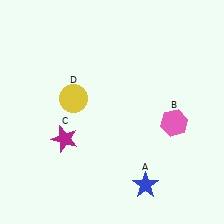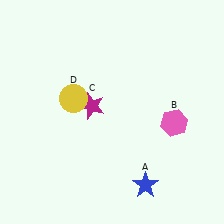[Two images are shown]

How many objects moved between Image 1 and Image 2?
1 object moved between the two images.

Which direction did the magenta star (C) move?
The magenta star (C) moved up.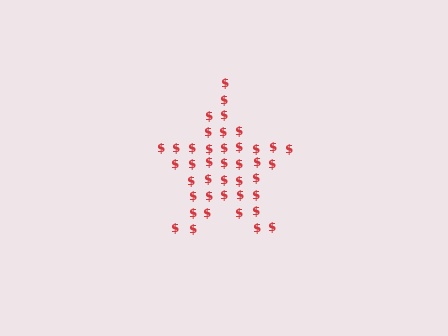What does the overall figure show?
The overall figure shows a star.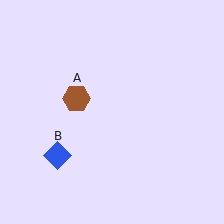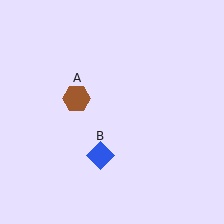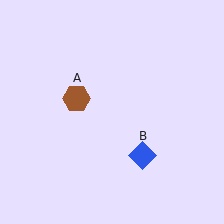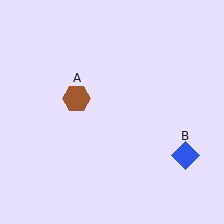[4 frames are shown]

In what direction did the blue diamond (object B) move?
The blue diamond (object B) moved right.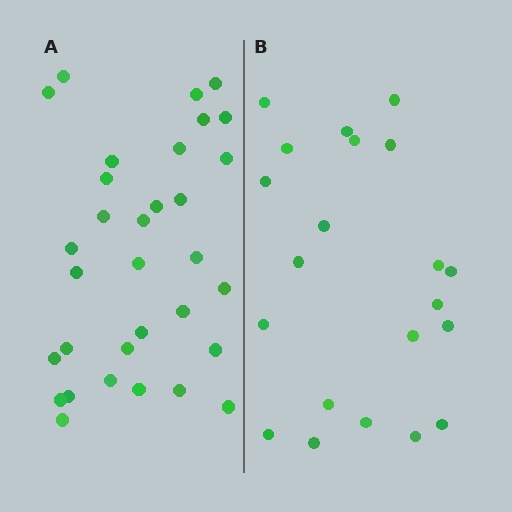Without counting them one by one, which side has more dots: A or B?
Region A (the left region) has more dots.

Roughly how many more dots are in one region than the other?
Region A has roughly 12 or so more dots than region B.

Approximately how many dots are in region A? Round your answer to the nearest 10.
About 30 dots. (The exact count is 32, which rounds to 30.)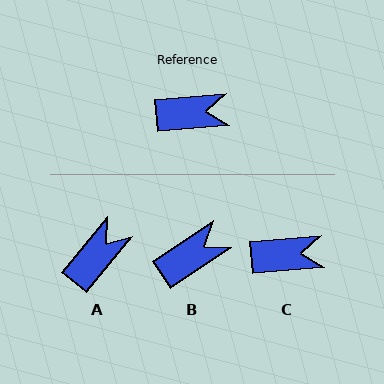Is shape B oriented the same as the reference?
No, it is off by about 29 degrees.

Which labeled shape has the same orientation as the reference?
C.